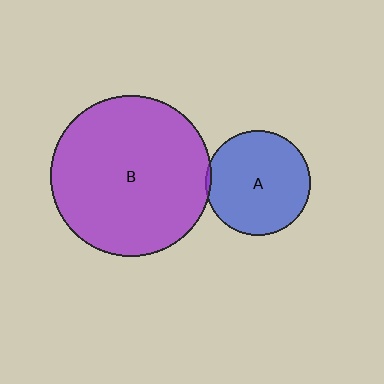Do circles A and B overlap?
Yes.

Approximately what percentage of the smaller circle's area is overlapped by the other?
Approximately 5%.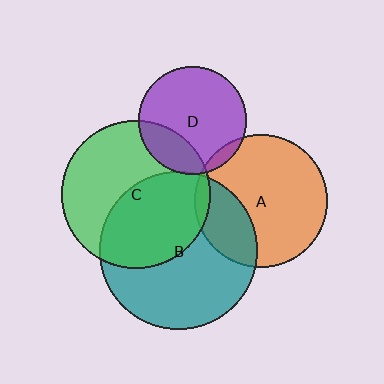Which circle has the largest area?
Circle B (teal).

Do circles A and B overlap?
Yes.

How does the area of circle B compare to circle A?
Approximately 1.4 times.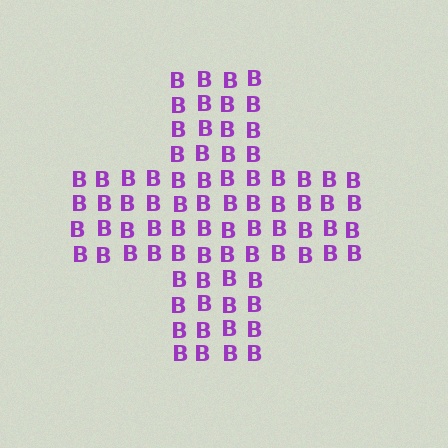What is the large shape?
The large shape is a cross.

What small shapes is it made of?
It is made of small letter B's.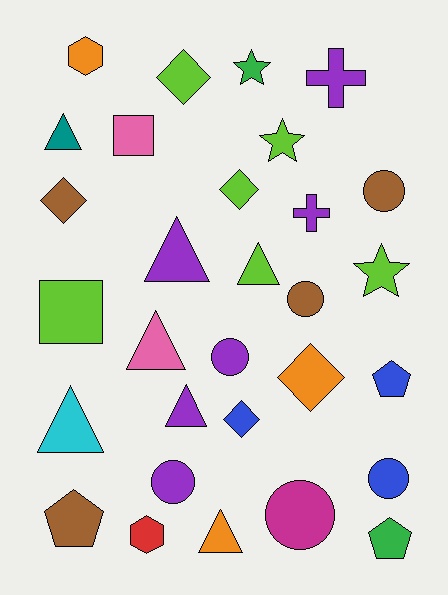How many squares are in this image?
There are 2 squares.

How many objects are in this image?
There are 30 objects.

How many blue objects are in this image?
There are 3 blue objects.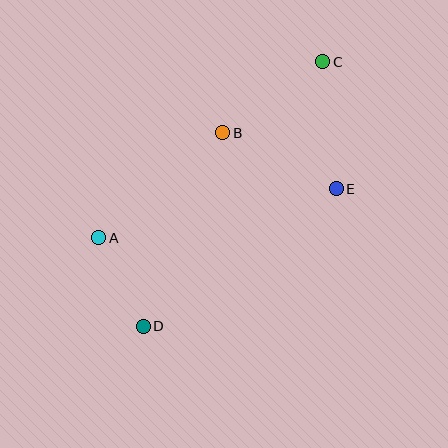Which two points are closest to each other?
Points A and D are closest to each other.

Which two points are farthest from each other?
Points C and D are farthest from each other.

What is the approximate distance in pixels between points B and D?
The distance between B and D is approximately 209 pixels.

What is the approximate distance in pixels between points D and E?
The distance between D and E is approximately 237 pixels.